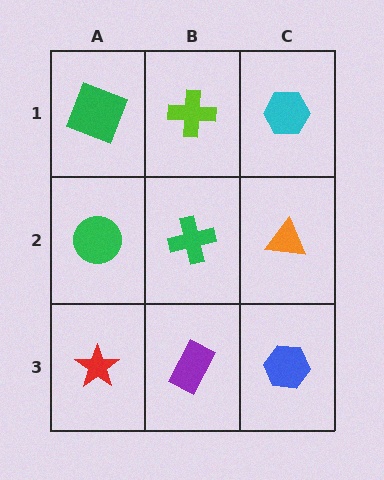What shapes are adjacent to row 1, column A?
A green circle (row 2, column A), a lime cross (row 1, column B).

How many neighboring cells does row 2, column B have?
4.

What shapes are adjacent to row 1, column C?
An orange triangle (row 2, column C), a lime cross (row 1, column B).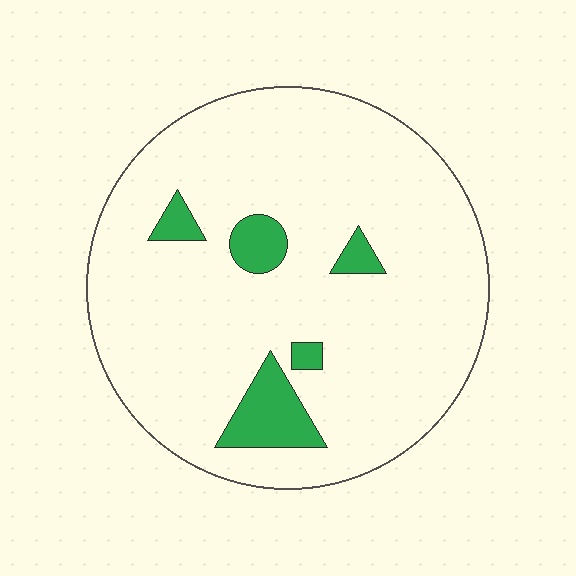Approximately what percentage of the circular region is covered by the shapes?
Approximately 10%.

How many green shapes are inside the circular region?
5.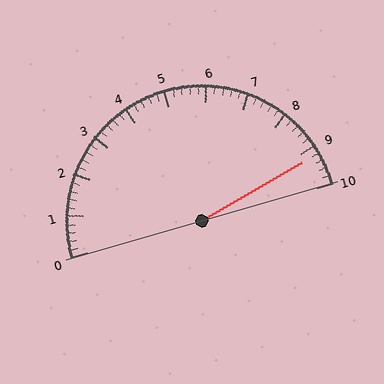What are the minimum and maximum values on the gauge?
The gauge ranges from 0 to 10.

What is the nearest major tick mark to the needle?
The nearest major tick mark is 9.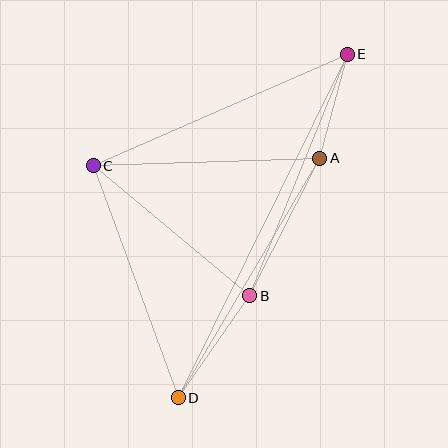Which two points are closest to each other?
Points A and E are closest to each other.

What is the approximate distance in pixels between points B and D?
The distance between B and D is approximately 124 pixels.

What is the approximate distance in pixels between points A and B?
The distance between A and B is approximately 154 pixels.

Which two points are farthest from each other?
Points D and E are farthest from each other.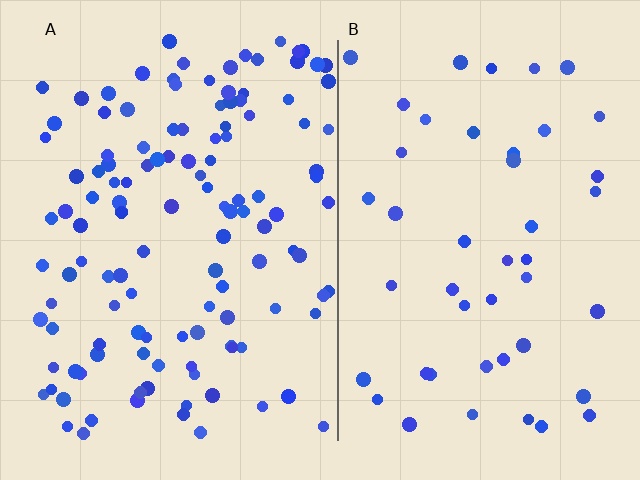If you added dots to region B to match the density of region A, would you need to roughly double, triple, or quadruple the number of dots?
Approximately triple.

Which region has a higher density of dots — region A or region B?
A (the left).